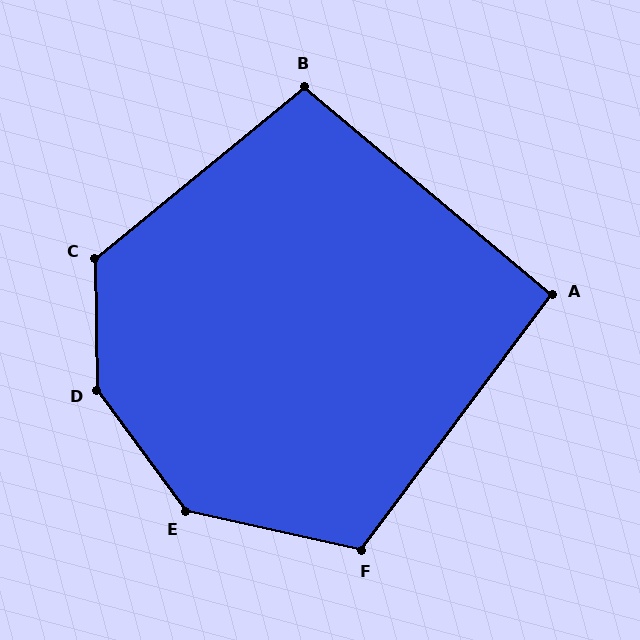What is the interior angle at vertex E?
Approximately 139 degrees (obtuse).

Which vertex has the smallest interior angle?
A, at approximately 93 degrees.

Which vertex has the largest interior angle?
D, at approximately 145 degrees.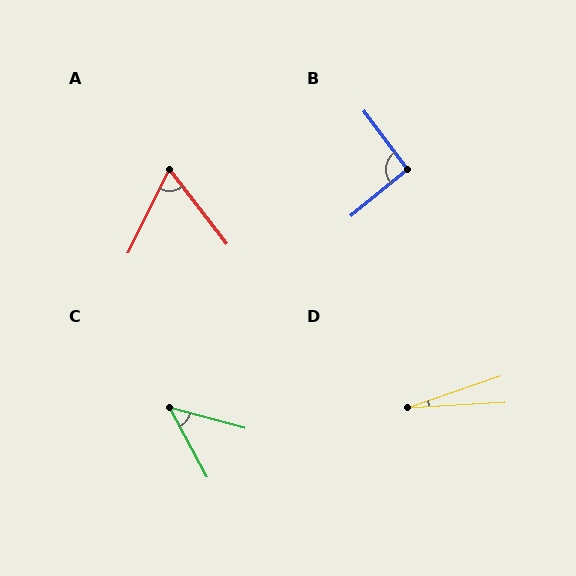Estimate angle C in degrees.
Approximately 47 degrees.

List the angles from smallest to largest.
D (15°), C (47°), A (64°), B (92°).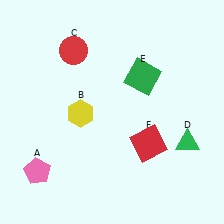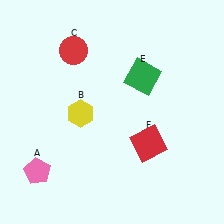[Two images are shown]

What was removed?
The green triangle (D) was removed in Image 2.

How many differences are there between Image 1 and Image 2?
There is 1 difference between the two images.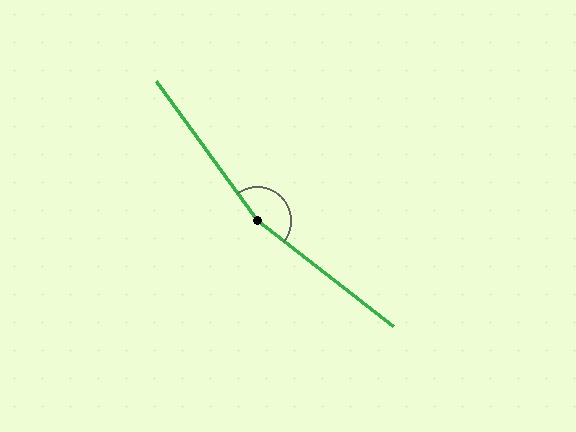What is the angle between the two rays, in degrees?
Approximately 164 degrees.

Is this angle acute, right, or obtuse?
It is obtuse.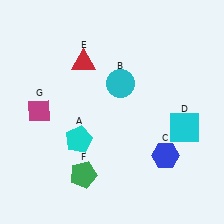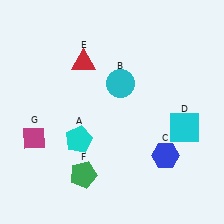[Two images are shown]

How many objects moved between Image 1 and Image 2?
1 object moved between the two images.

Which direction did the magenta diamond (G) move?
The magenta diamond (G) moved down.